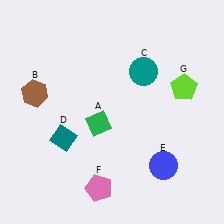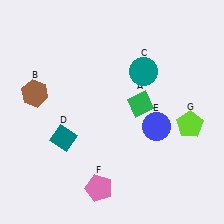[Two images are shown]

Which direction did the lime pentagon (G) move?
The lime pentagon (G) moved down.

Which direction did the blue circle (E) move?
The blue circle (E) moved up.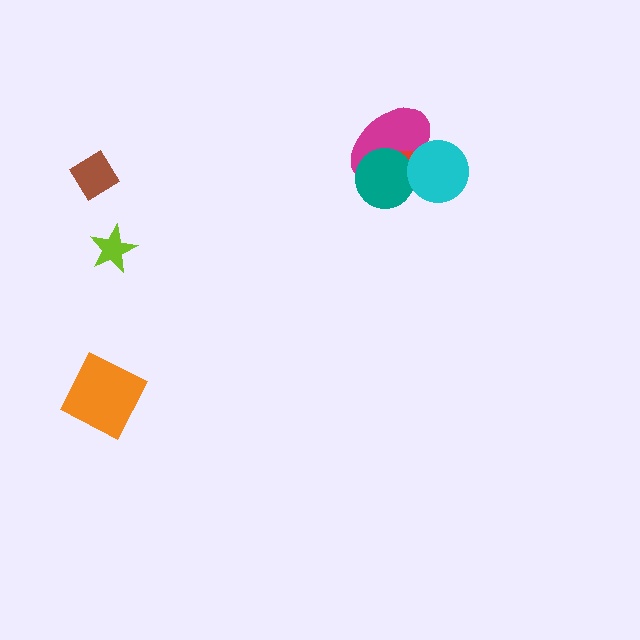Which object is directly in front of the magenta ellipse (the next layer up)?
The red rectangle is directly in front of the magenta ellipse.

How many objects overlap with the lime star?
0 objects overlap with the lime star.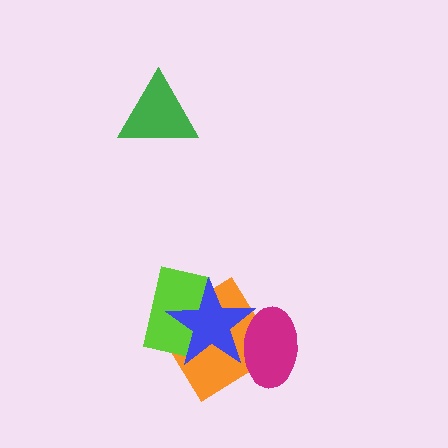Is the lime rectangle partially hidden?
Yes, it is partially covered by another shape.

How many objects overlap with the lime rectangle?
2 objects overlap with the lime rectangle.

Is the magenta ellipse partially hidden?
No, no other shape covers it.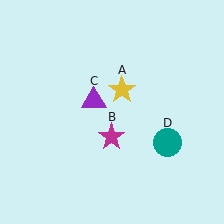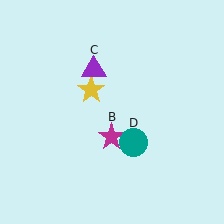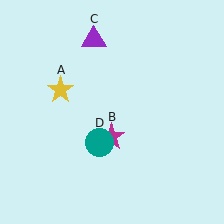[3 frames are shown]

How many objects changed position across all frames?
3 objects changed position: yellow star (object A), purple triangle (object C), teal circle (object D).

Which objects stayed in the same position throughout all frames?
Magenta star (object B) remained stationary.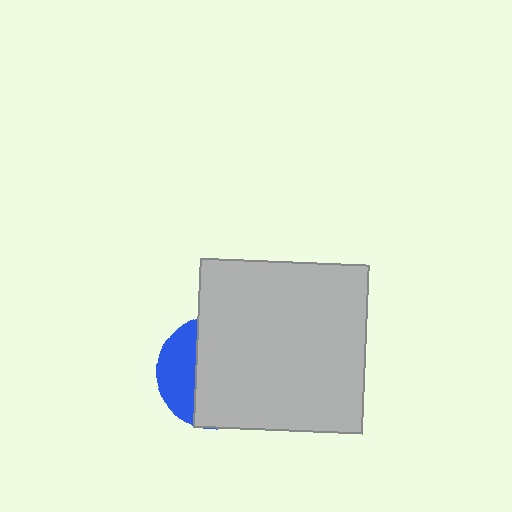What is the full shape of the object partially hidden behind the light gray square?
The partially hidden object is a blue circle.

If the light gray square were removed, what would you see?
You would see the complete blue circle.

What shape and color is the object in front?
The object in front is a light gray square.